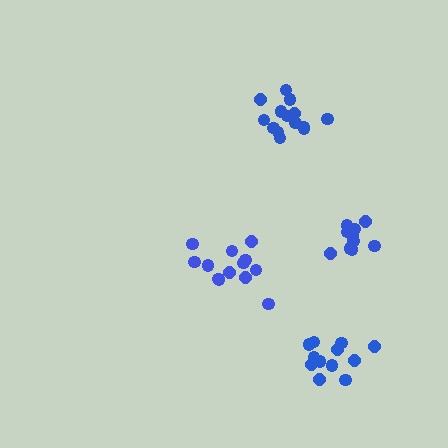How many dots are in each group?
Group 1: 14 dots, Group 2: 13 dots, Group 3: 12 dots, Group 4: 12 dots (51 total).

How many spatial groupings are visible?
There are 4 spatial groupings.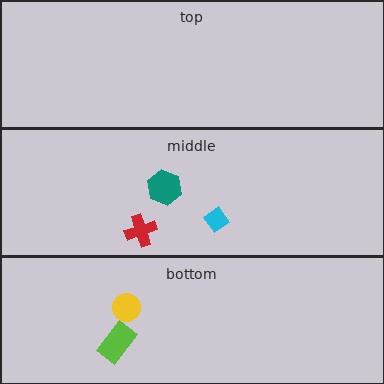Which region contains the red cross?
The middle region.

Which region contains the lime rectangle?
The bottom region.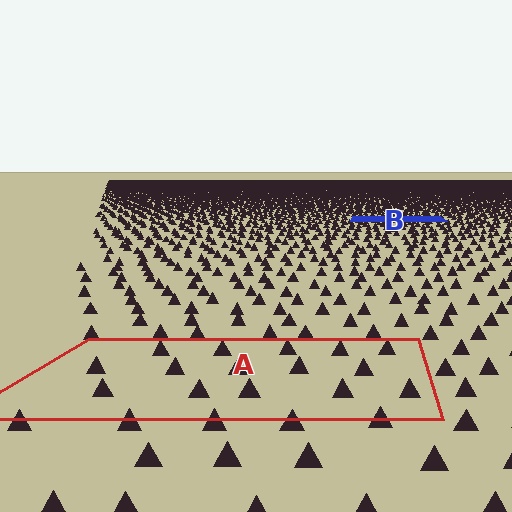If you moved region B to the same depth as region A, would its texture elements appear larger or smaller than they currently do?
They would appear larger. At a closer depth, the same texture elements are projected at a bigger on-screen size.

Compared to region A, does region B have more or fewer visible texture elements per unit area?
Region B has more texture elements per unit area — they are packed more densely because it is farther away.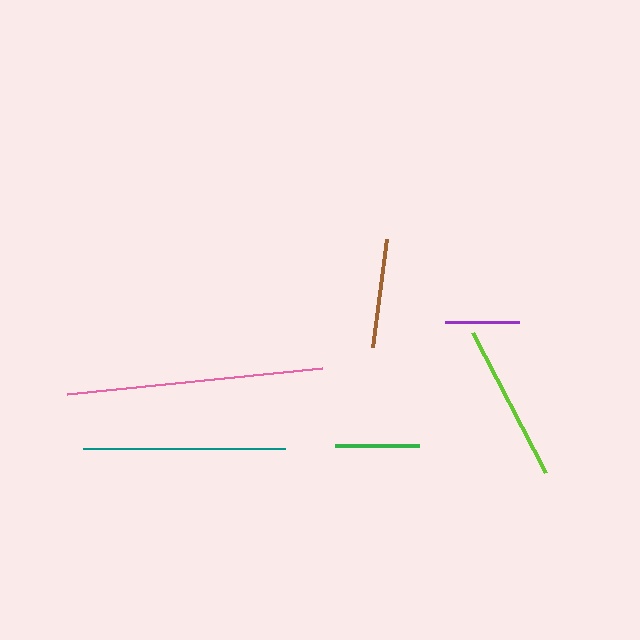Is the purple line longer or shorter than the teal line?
The teal line is longer than the purple line.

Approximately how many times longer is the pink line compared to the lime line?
The pink line is approximately 1.6 times the length of the lime line.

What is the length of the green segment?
The green segment is approximately 84 pixels long.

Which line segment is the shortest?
The purple line is the shortest at approximately 74 pixels.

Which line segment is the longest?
The pink line is the longest at approximately 256 pixels.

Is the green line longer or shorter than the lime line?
The lime line is longer than the green line.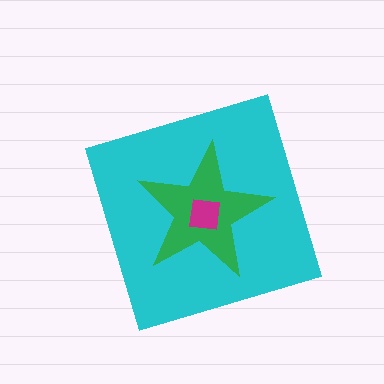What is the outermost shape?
The cyan diamond.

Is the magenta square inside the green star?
Yes.